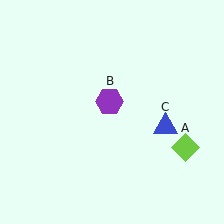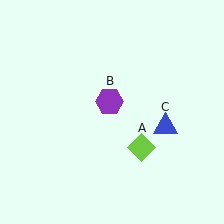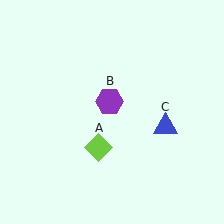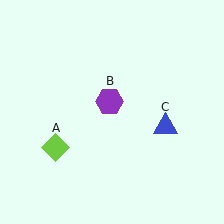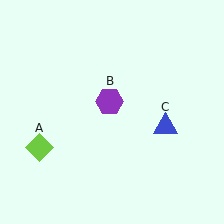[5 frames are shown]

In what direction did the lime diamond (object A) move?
The lime diamond (object A) moved left.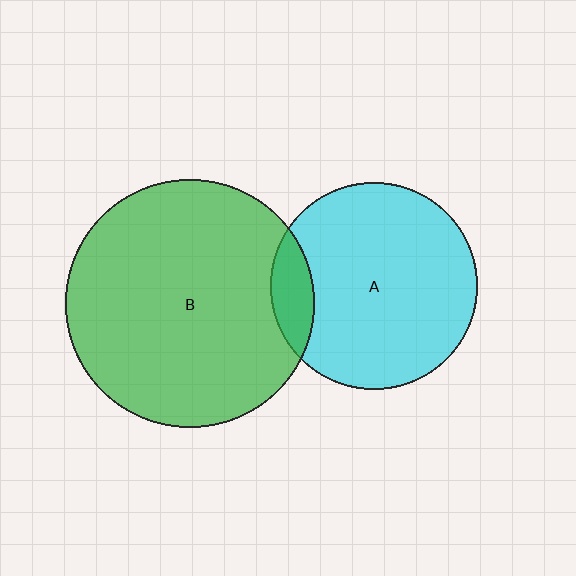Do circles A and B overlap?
Yes.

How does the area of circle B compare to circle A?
Approximately 1.4 times.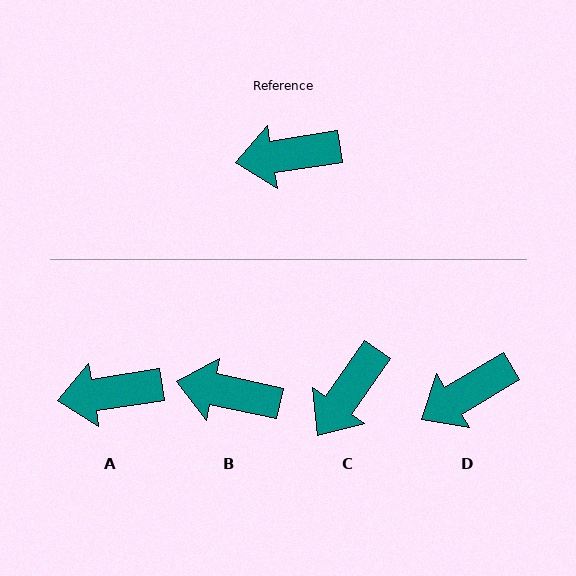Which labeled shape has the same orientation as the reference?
A.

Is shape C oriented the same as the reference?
No, it is off by about 46 degrees.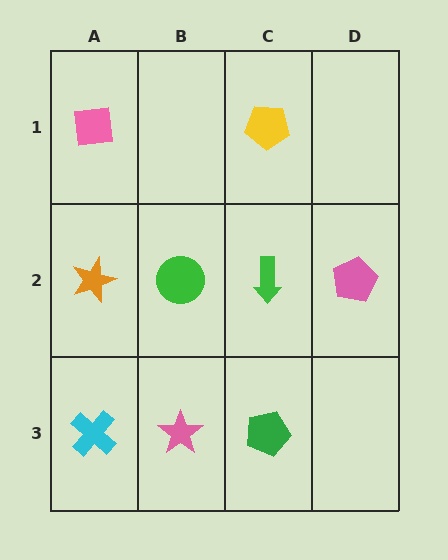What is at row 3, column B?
A pink star.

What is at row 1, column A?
A pink square.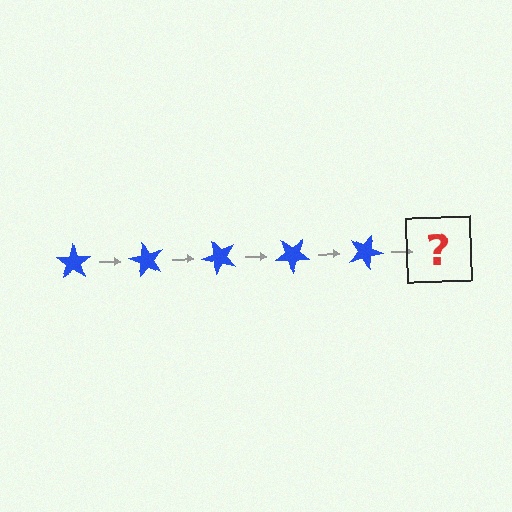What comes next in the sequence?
The next element should be a blue star rotated 300 degrees.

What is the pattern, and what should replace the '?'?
The pattern is that the star rotates 60 degrees each step. The '?' should be a blue star rotated 300 degrees.